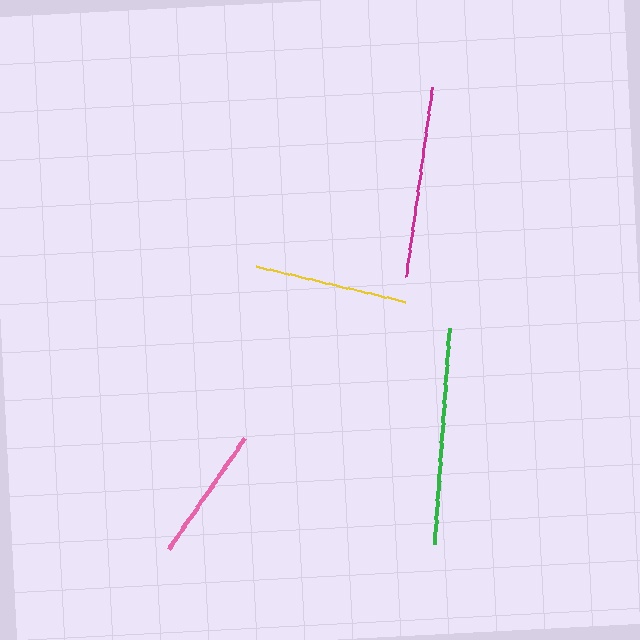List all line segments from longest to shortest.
From longest to shortest: green, magenta, yellow, pink.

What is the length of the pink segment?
The pink segment is approximately 135 pixels long.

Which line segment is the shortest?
The pink line is the shortest at approximately 135 pixels.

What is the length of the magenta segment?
The magenta segment is approximately 192 pixels long.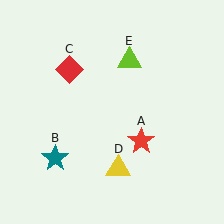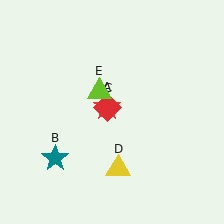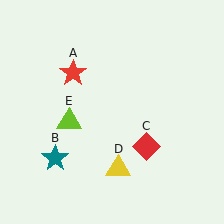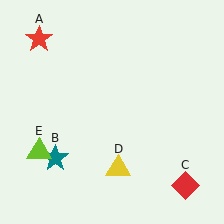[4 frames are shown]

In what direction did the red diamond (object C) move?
The red diamond (object C) moved down and to the right.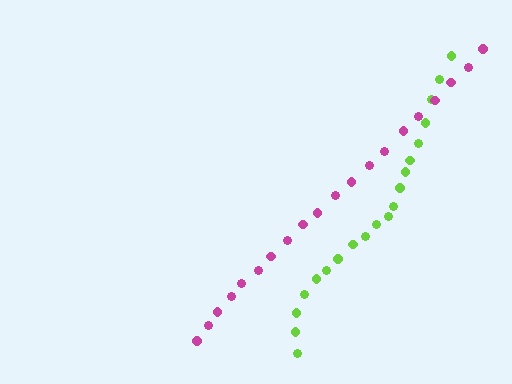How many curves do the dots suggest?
There are 2 distinct paths.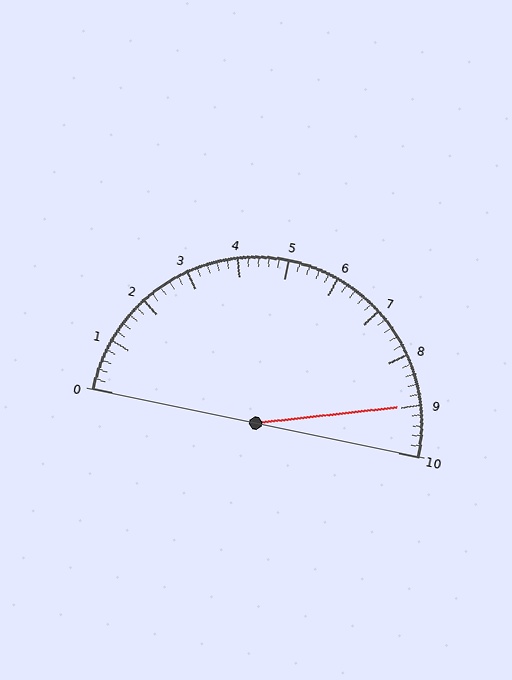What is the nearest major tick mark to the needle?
The nearest major tick mark is 9.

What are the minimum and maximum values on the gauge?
The gauge ranges from 0 to 10.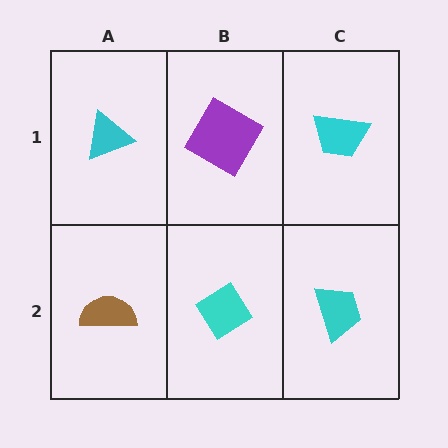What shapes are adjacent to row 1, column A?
A brown semicircle (row 2, column A), a purple square (row 1, column B).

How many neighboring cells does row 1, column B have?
3.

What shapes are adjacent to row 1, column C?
A cyan trapezoid (row 2, column C), a purple square (row 1, column B).